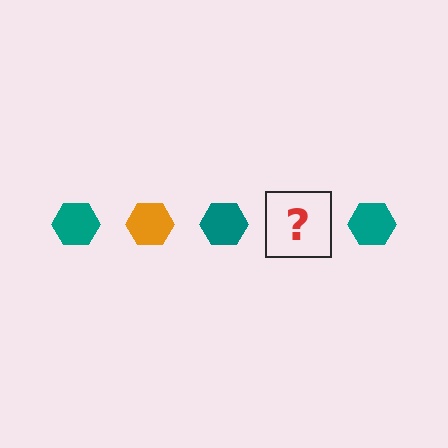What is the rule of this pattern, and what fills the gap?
The rule is that the pattern cycles through teal, orange hexagons. The gap should be filled with an orange hexagon.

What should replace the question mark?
The question mark should be replaced with an orange hexagon.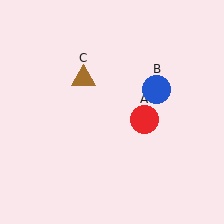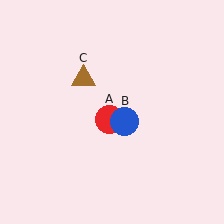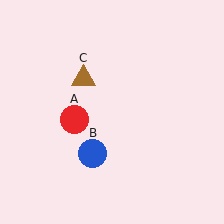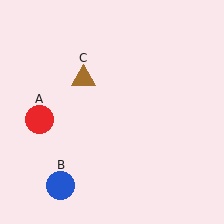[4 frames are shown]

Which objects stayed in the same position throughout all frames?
Brown triangle (object C) remained stationary.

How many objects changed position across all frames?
2 objects changed position: red circle (object A), blue circle (object B).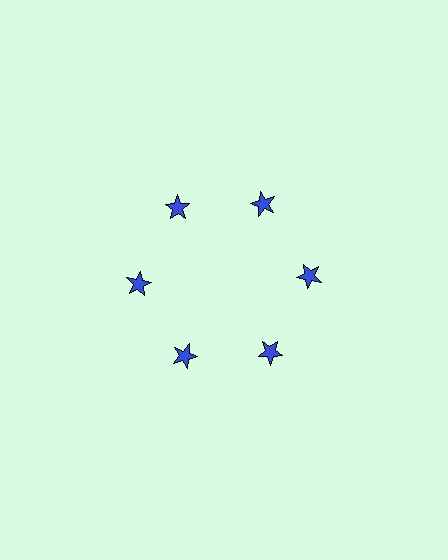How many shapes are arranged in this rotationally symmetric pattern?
There are 6 shapes, arranged in 6 groups of 1.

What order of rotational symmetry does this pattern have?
This pattern has 6-fold rotational symmetry.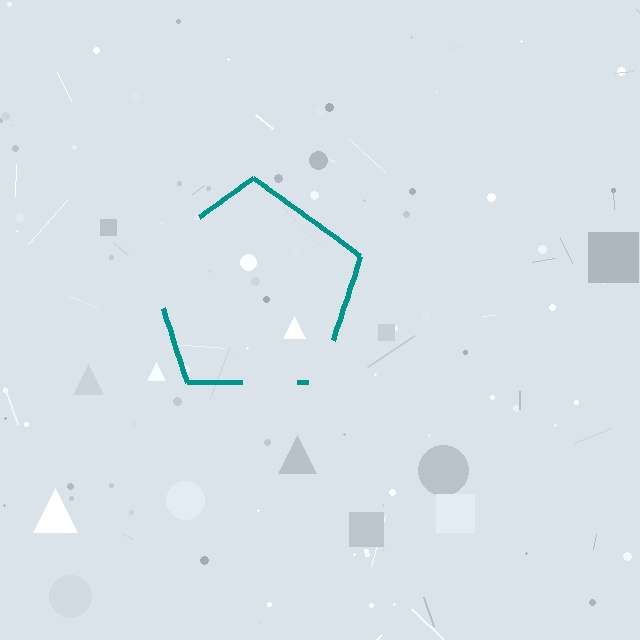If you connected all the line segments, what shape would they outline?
They would outline a pentagon.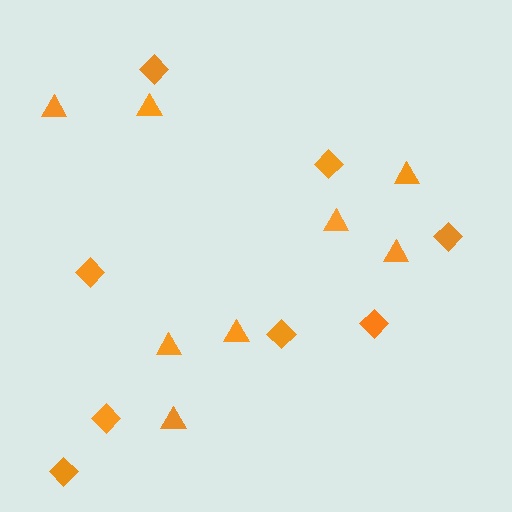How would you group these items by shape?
There are 2 groups: one group of triangles (8) and one group of diamonds (8).